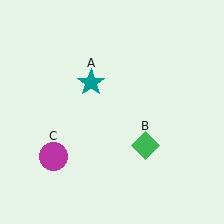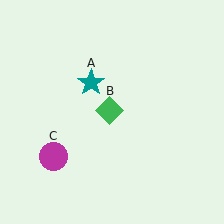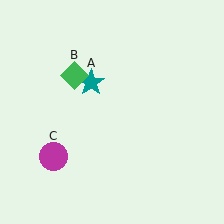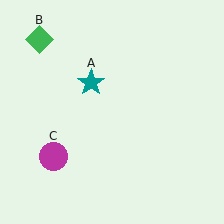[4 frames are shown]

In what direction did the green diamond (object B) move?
The green diamond (object B) moved up and to the left.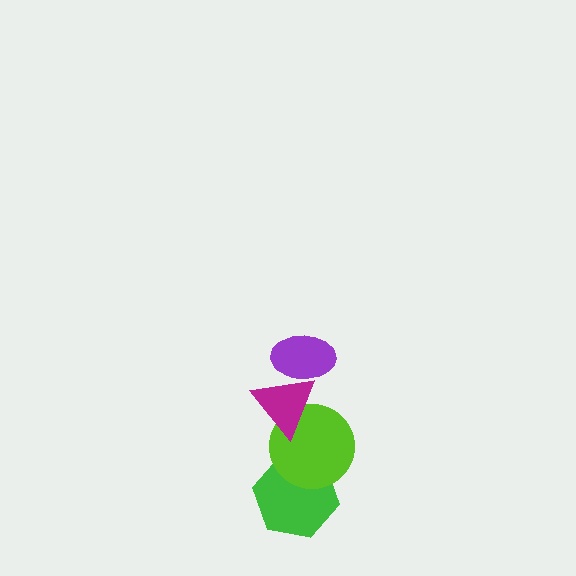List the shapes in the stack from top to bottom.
From top to bottom: the purple ellipse, the magenta triangle, the lime circle, the green hexagon.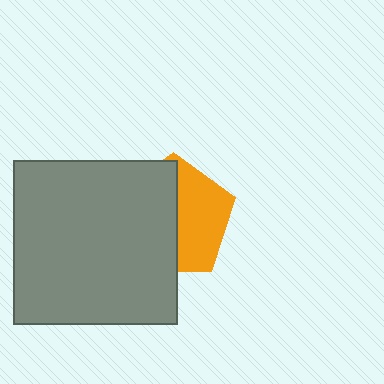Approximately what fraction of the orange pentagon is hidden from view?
Roughly 54% of the orange pentagon is hidden behind the gray square.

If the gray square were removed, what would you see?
You would see the complete orange pentagon.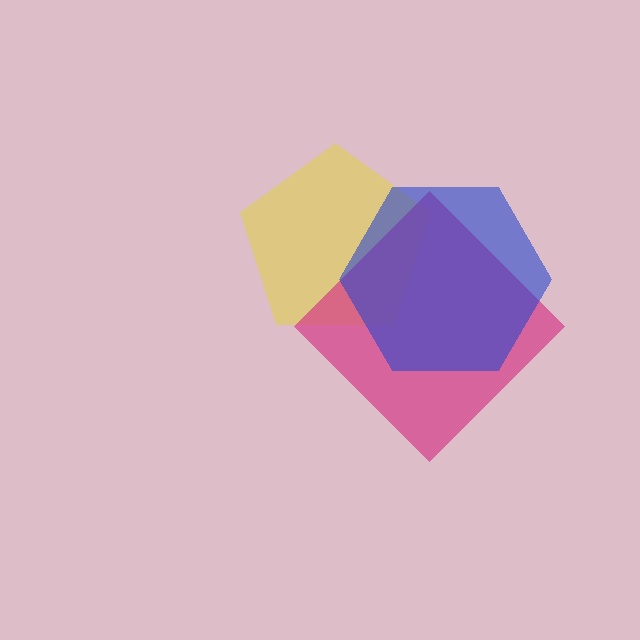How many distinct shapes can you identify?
There are 3 distinct shapes: a yellow pentagon, a magenta diamond, a blue hexagon.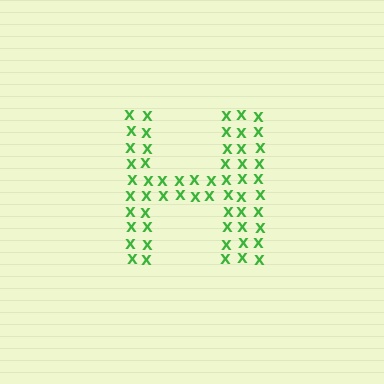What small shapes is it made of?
It is made of small letter X's.